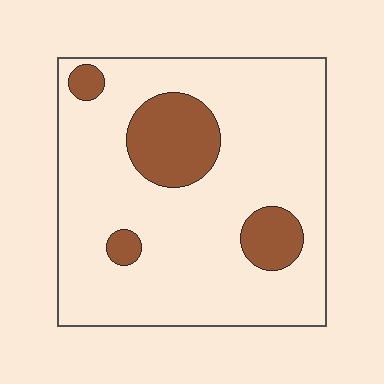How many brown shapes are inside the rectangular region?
4.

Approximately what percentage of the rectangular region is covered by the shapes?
Approximately 15%.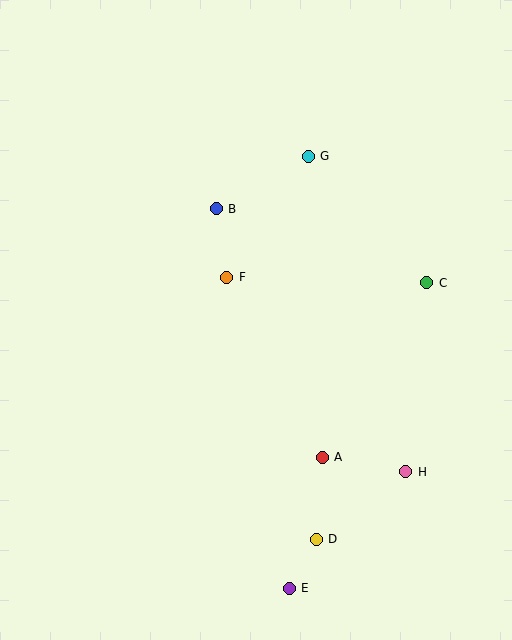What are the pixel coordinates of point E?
Point E is at (289, 588).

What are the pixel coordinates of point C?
Point C is at (427, 283).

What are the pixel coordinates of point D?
Point D is at (316, 539).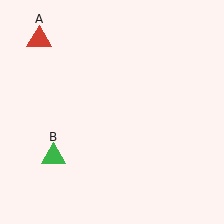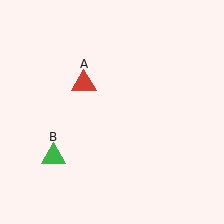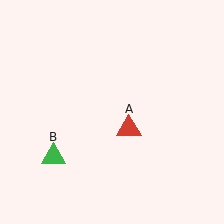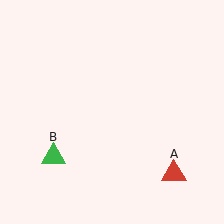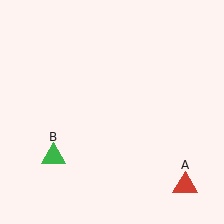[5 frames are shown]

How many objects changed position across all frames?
1 object changed position: red triangle (object A).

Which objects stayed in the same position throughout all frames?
Green triangle (object B) remained stationary.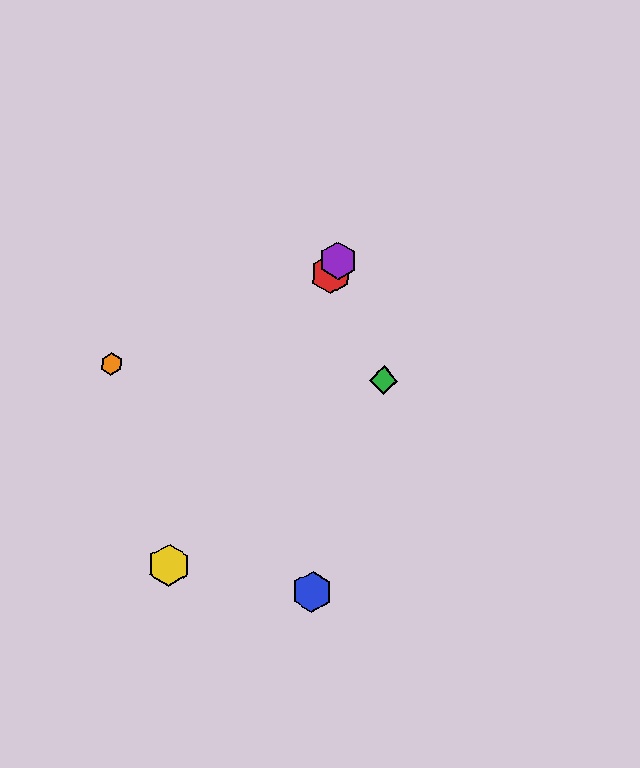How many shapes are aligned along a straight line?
3 shapes (the red hexagon, the yellow hexagon, the purple hexagon) are aligned along a straight line.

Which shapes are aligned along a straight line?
The red hexagon, the yellow hexagon, the purple hexagon are aligned along a straight line.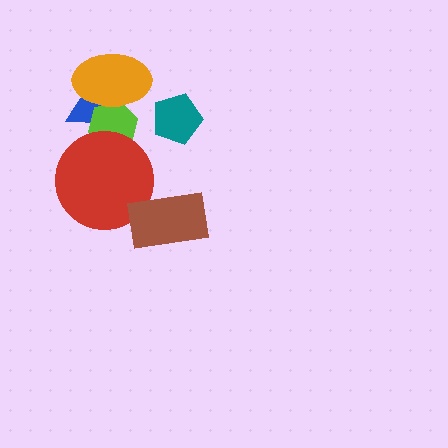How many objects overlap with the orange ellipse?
2 objects overlap with the orange ellipse.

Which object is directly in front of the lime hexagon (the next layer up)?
The red circle is directly in front of the lime hexagon.